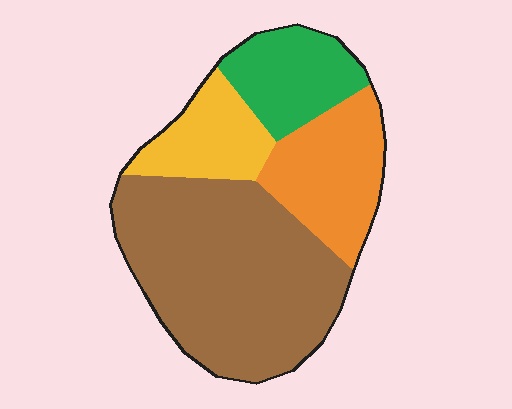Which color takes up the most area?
Brown, at roughly 50%.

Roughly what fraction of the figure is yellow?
Yellow covers roughly 15% of the figure.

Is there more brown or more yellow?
Brown.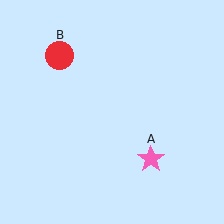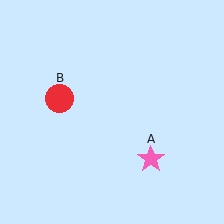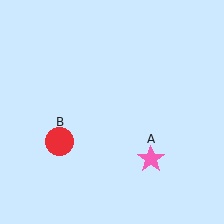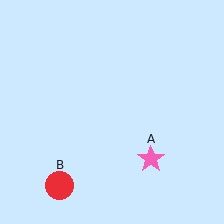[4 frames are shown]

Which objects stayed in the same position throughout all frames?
Pink star (object A) remained stationary.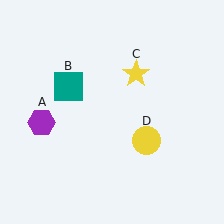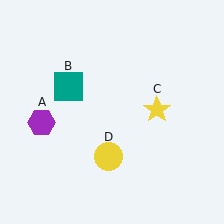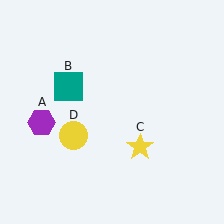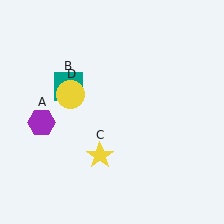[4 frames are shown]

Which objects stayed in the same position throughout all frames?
Purple hexagon (object A) and teal square (object B) remained stationary.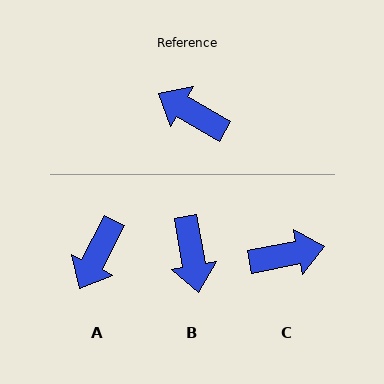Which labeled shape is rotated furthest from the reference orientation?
C, about 139 degrees away.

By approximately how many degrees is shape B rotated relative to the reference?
Approximately 129 degrees counter-clockwise.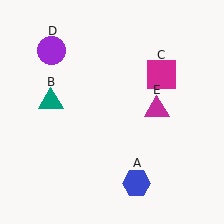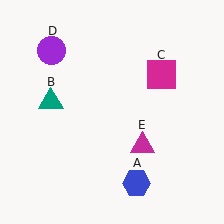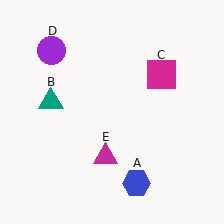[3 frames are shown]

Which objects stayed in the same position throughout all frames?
Blue hexagon (object A) and teal triangle (object B) and magenta square (object C) and purple circle (object D) remained stationary.